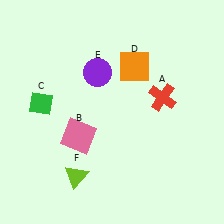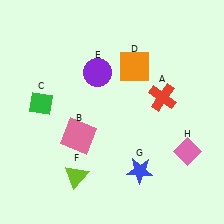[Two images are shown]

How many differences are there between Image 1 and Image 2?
There are 2 differences between the two images.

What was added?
A blue star (G), a pink diamond (H) were added in Image 2.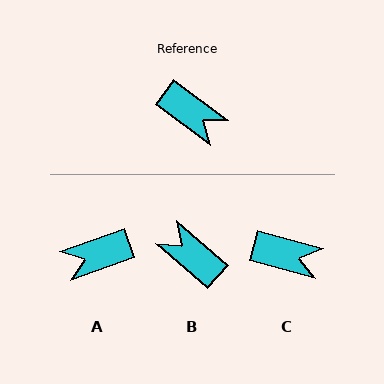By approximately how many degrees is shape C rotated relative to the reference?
Approximately 21 degrees counter-clockwise.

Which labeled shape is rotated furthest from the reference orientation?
B, about 176 degrees away.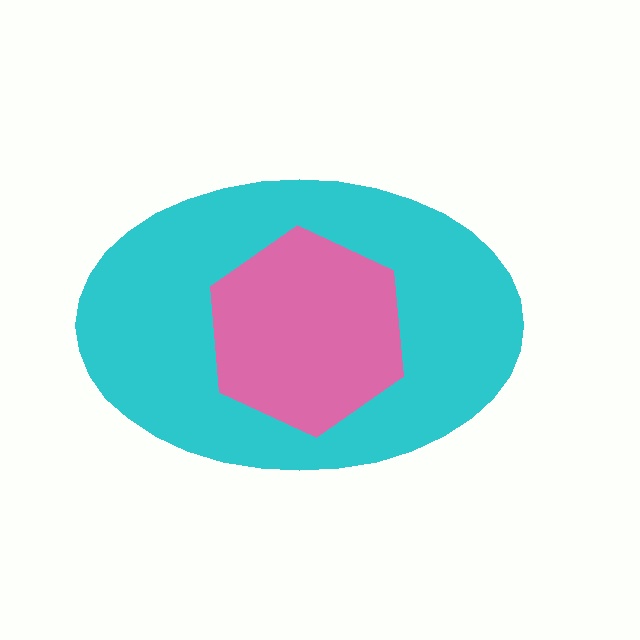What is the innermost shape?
The pink hexagon.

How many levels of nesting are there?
2.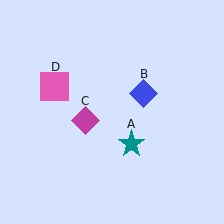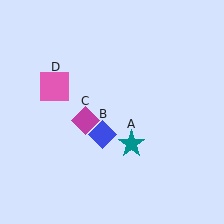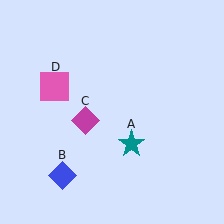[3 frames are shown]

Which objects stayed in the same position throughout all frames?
Teal star (object A) and magenta diamond (object C) and pink square (object D) remained stationary.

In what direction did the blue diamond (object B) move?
The blue diamond (object B) moved down and to the left.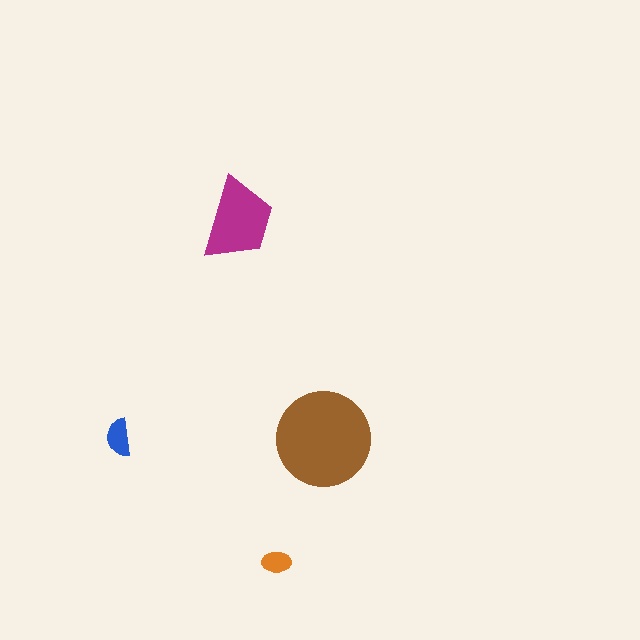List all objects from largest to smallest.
The brown circle, the magenta trapezoid, the blue semicircle, the orange ellipse.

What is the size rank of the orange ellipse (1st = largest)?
4th.